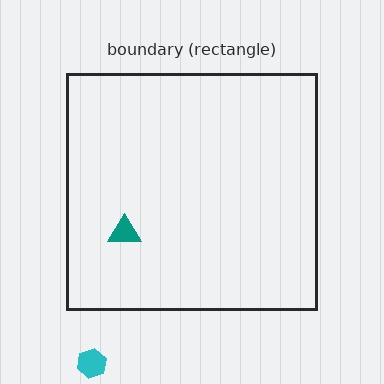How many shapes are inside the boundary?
1 inside, 1 outside.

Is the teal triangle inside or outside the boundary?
Inside.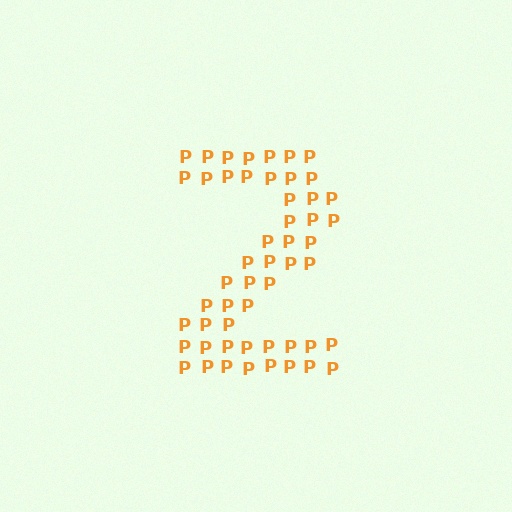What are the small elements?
The small elements are letter P's.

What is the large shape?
The large shape is the digit 2.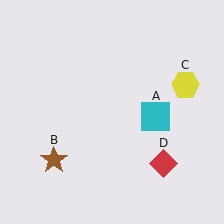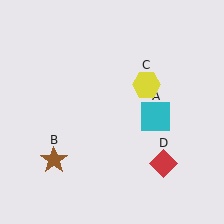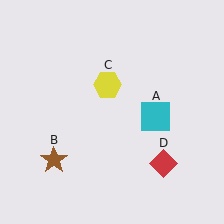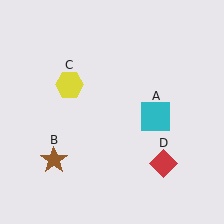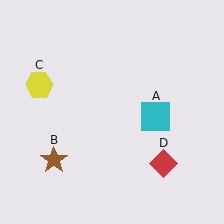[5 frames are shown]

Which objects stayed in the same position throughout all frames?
Cyan square (object A) and brown star (object B) and red diamond (object D) remained stationary.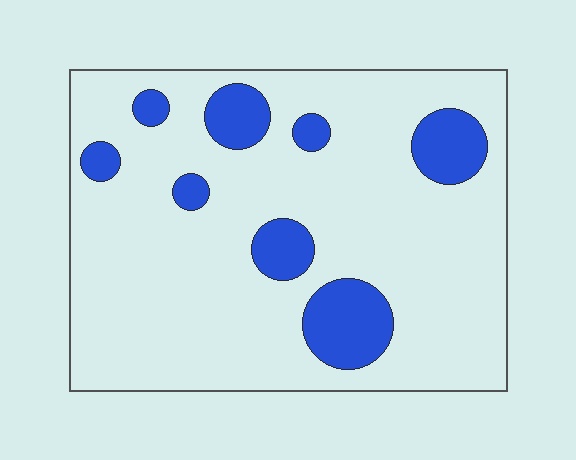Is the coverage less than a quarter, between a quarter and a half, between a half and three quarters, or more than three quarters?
Less than a quarter.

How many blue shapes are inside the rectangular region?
8.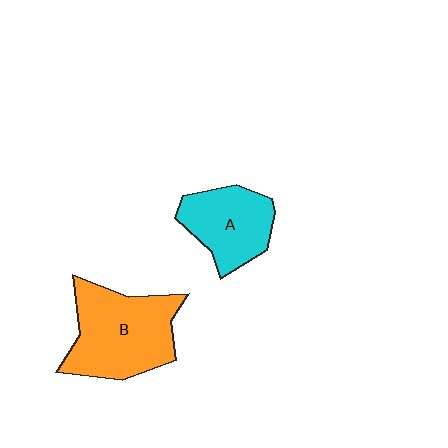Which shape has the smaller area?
Shape A (cyan).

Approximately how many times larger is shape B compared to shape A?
Approximately 1.5 times.